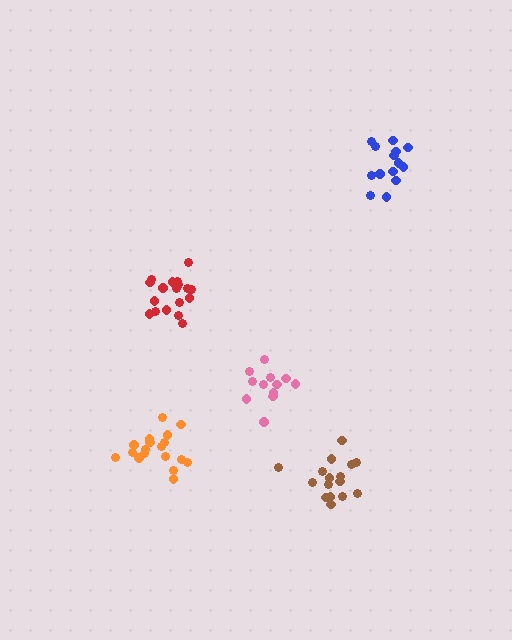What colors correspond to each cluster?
The clusters are colored: pink, blue, orange, brown, red.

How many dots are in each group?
Group 1: 12 dots, Group 2: 14 dots, Group 3: 18 dots, Group 4: 16 dots, Group 5: 18 dots (78 total).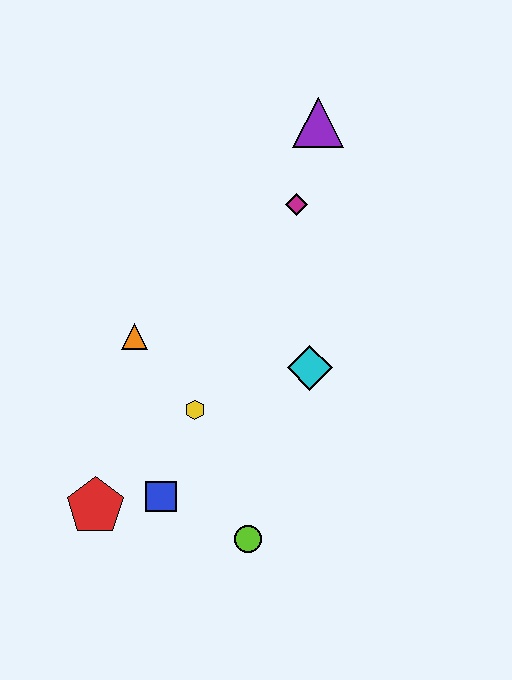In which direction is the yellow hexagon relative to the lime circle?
The yellow hexagon is above the lime circle.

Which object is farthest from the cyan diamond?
The red pentagon is farthest from the cyan diamond.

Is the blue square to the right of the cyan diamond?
No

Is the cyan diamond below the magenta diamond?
Yes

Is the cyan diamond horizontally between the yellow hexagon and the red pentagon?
No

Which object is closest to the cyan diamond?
The yellow hexagon is closest to the cyan diamond.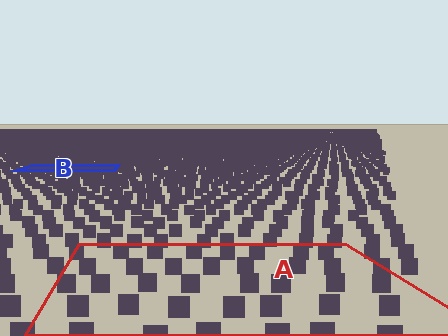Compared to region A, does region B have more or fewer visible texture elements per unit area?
Region B has more texture elements per unit area — they are packed more densely because it is farther away.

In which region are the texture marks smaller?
The texture marks are smaller in region B, because it is farther away.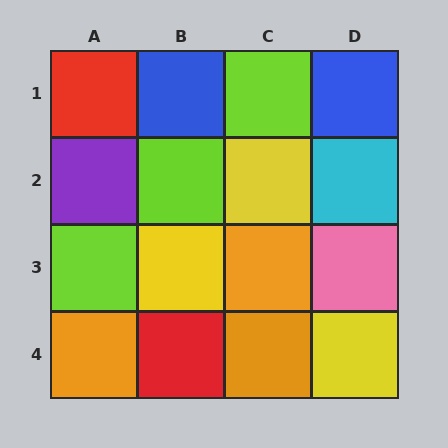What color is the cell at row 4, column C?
Orange.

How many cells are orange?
3 cells are orange.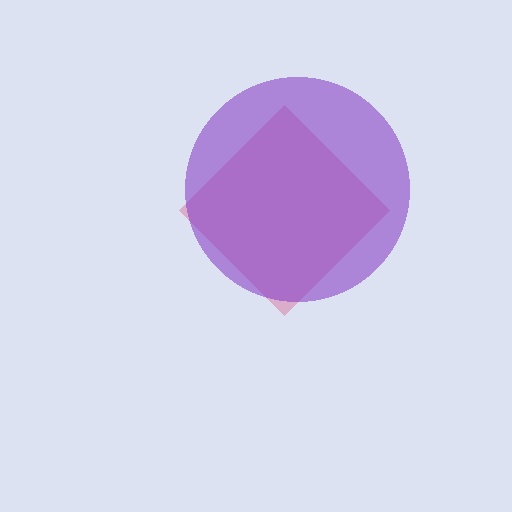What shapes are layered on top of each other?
The layered shapes are: a pink diamond, a purple circle.